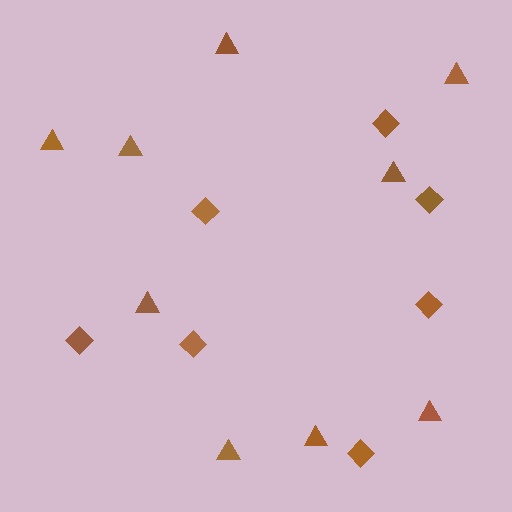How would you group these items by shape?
There are 2 groups: one group of triangles (9) and one group of diamonds (7).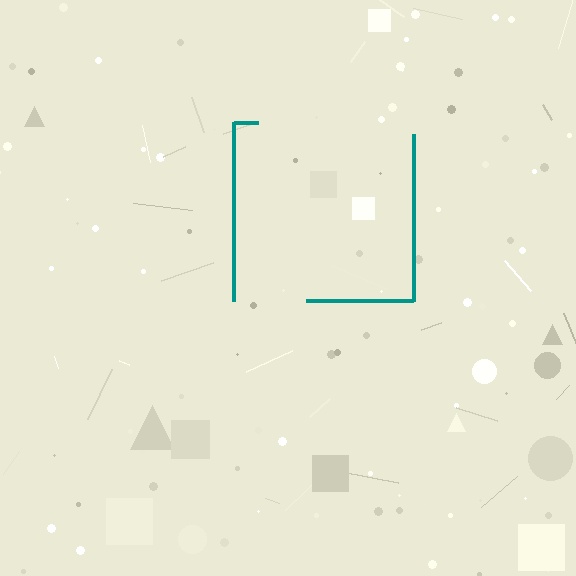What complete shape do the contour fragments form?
The contour fragments form a square.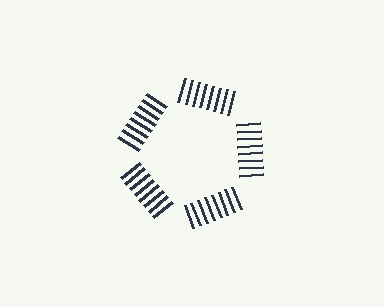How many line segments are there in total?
40 — 8 along each of the 5 edges.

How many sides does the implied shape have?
5 sides — the line-ends trace a pentagon.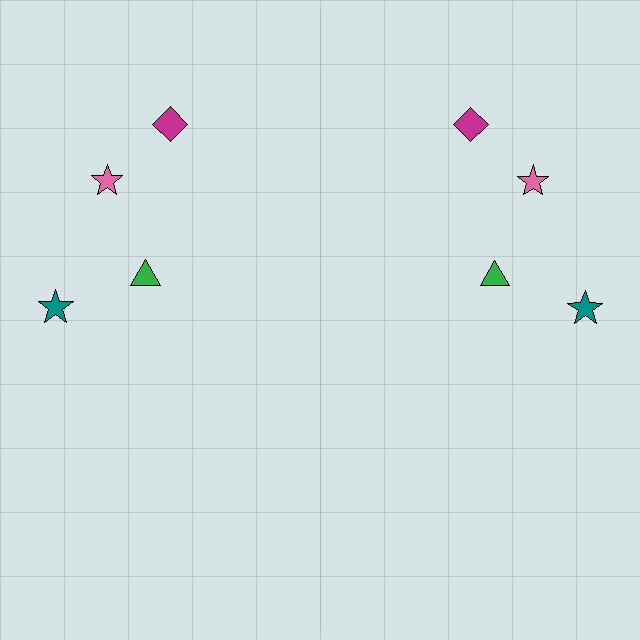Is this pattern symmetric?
Yes, this pattern has bilateral (reflection) symmetry.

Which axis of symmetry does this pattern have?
The pattern has a vertical axis of symmetry running through the center of the image.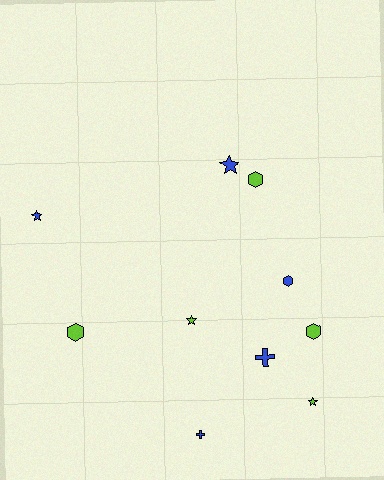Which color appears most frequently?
Lime, with 5 objects.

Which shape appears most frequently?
Hexagon, with 4 objects.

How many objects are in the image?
There are 10 objects.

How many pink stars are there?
There are no pink stars.